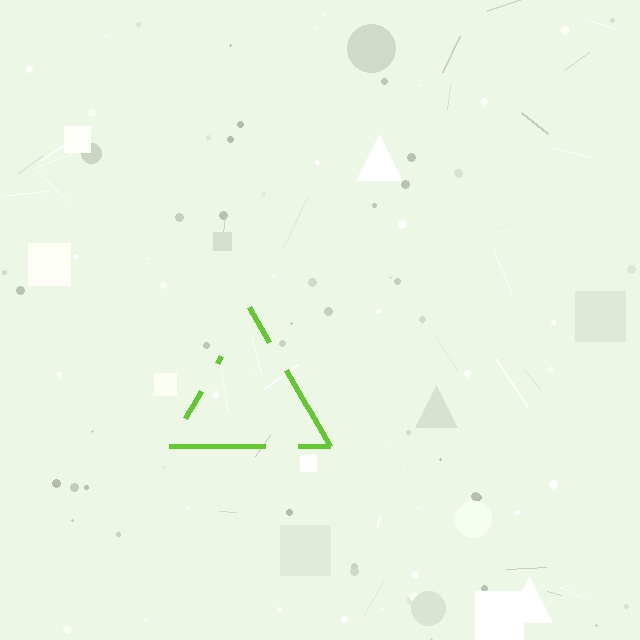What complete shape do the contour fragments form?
The contour fragments form a triangle.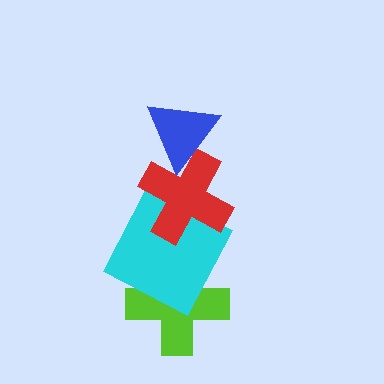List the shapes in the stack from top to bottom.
From top to bottom: the blue triangle, the red cross, the cyan square, the lime cross.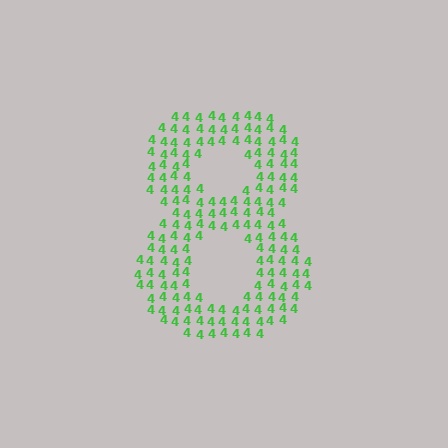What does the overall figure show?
The overall figure shows the digit 8.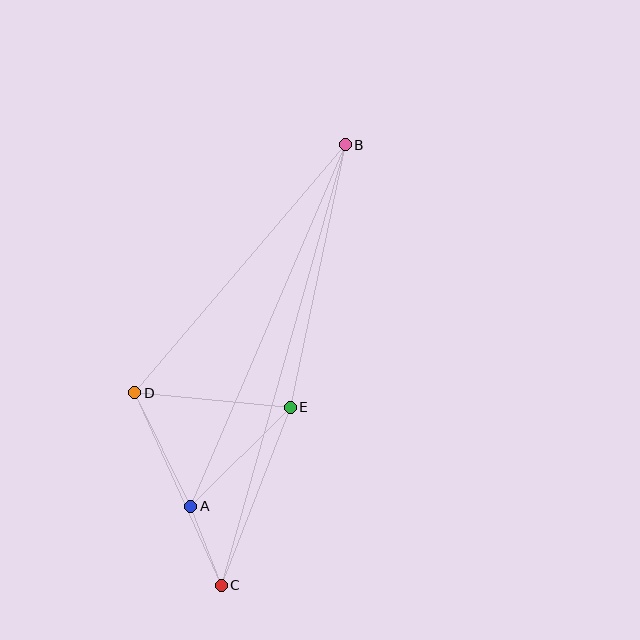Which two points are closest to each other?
Points A and C are closest to each other.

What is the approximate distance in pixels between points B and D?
The distance between B and D is approximately 325 pixels.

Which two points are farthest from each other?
Points B and C are farthest from each other.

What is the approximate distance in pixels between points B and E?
The distance between B and E is approximately 268 pixels.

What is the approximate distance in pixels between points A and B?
The distance between A and B is approximately 394 pixels.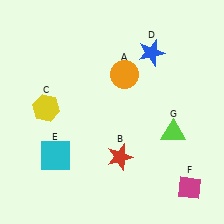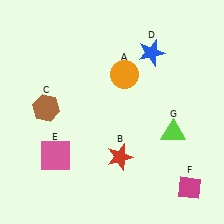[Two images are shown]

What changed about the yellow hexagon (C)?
In Image 1, C is yellow. In Image 2, it changed to brown.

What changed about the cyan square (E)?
In Image 1, E is cyan. In Image 2, it changed to pink.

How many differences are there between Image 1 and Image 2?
There are 2 differences between the two images.